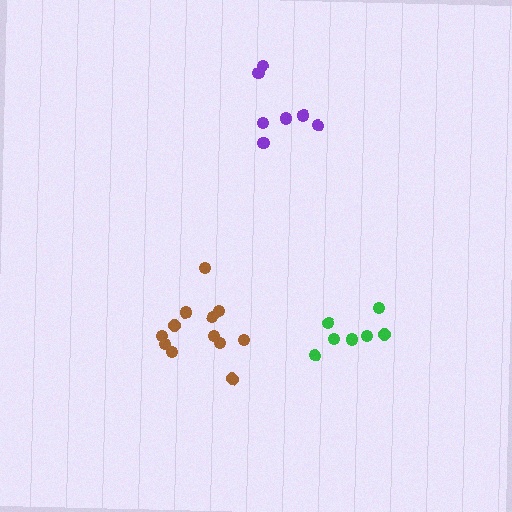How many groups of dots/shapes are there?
There are 3 groups.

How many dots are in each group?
Group 1: 12 dots, Group 2: 7 dots, Group 3: 7 dots (26 total).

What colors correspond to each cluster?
The clusters are colored: brown, purple, green.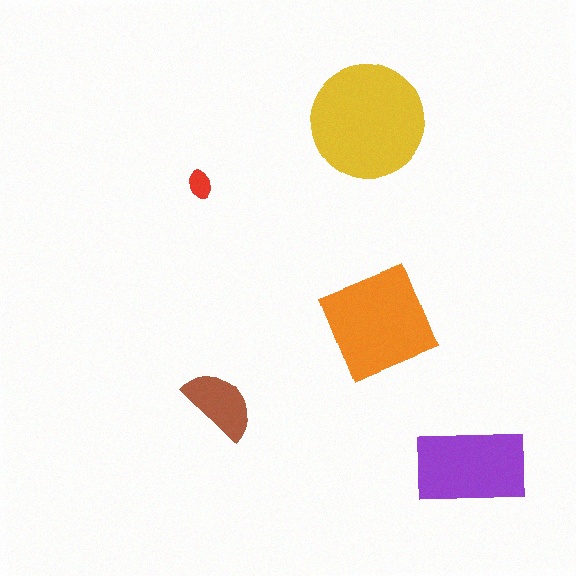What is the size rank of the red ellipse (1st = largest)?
5th.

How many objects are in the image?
There are 5 objects in the image.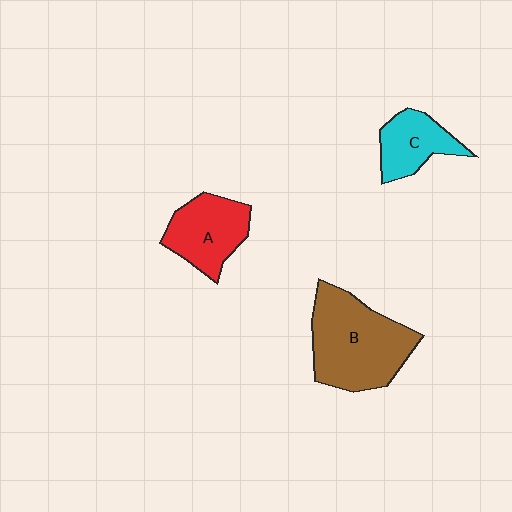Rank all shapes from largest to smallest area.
From largest to smallest: B (brown), A (red), C (cyan).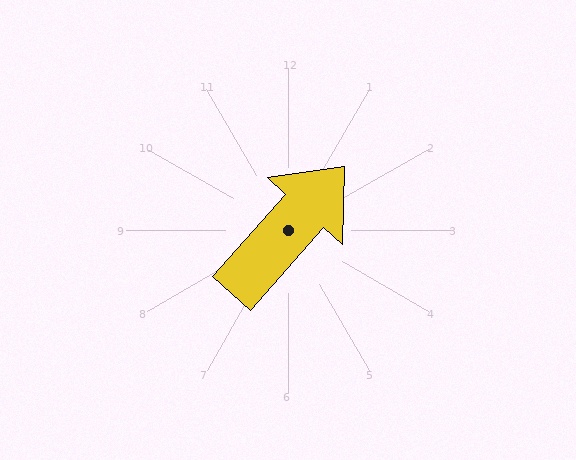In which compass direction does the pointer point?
Northeast.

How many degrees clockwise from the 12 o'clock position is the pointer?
Approximately 42 degrees.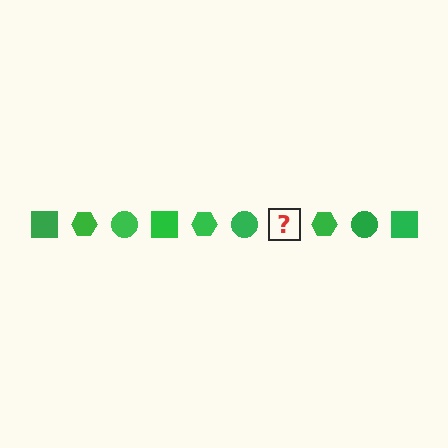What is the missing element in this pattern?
The missing element is a green square.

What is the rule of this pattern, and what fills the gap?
The rule is that the pattern cycles through square, hexagon, circle shapes in green. The gap should be filled with a green square.